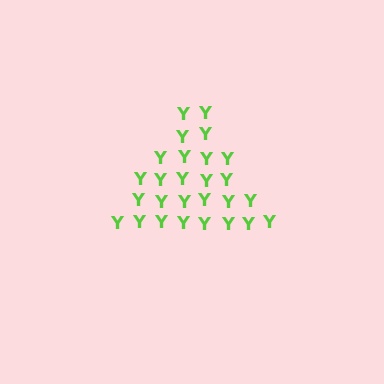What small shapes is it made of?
It is made of small letter Y's.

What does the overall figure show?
The overall figure shows a triangle.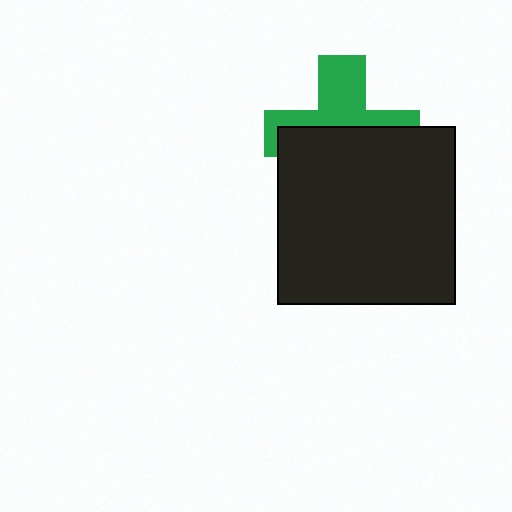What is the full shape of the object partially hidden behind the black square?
The partially hidden object is a green cross.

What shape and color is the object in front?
The object in front is a black square.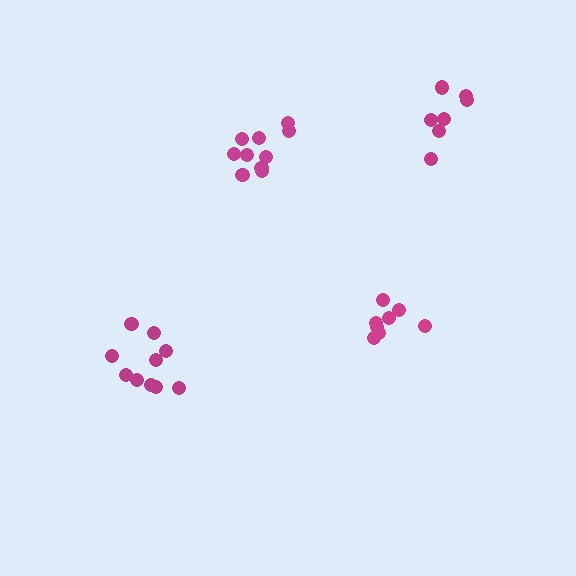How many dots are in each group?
Group 1: 8 dots, Group 2: 10 dots, Group 3: 7 dots, Group 4: 10 dots (35 total).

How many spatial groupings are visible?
There are 4 spatial groupings.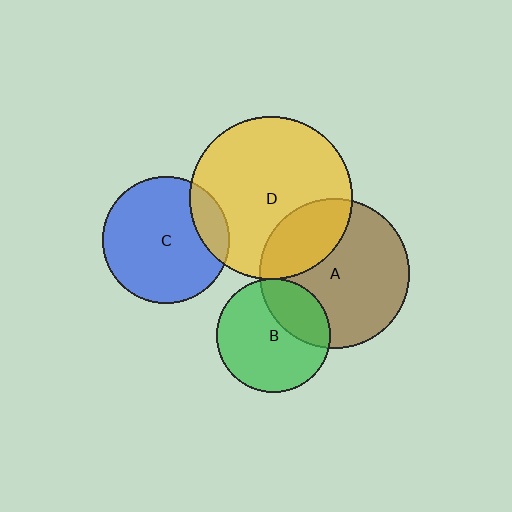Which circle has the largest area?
Circle D (yellow).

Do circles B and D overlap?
Yes.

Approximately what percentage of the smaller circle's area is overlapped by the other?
Approximately 5%.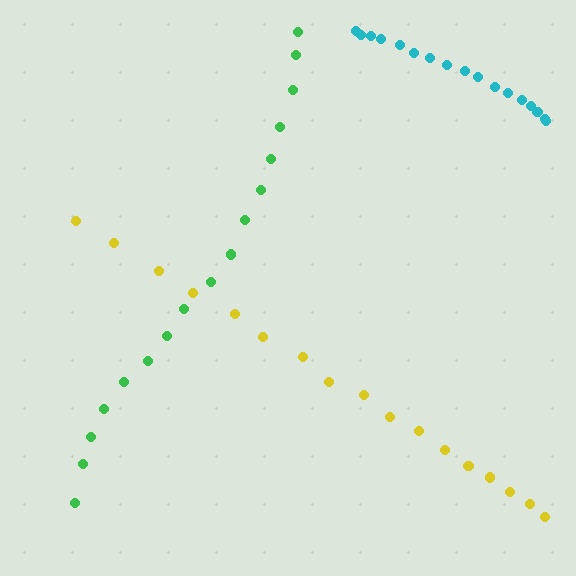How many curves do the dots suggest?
There are 3 distinct paths.